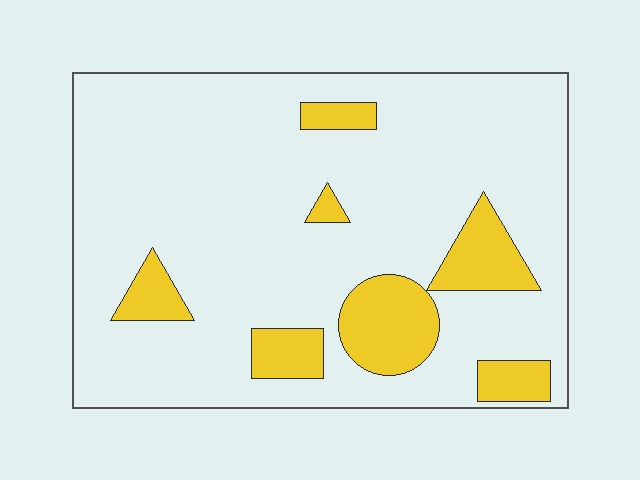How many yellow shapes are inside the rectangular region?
7.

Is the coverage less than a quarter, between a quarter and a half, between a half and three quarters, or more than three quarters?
Less than a quarter.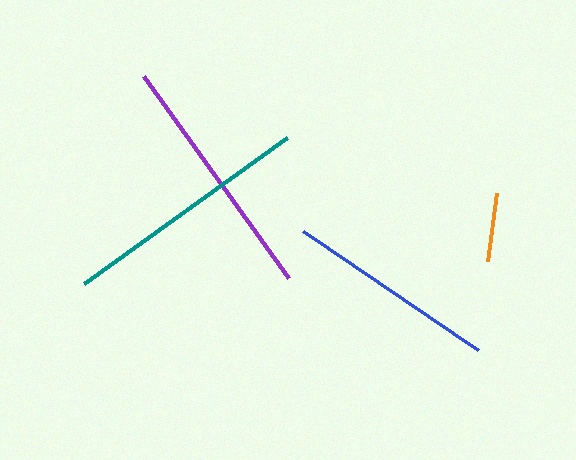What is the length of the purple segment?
The purple segment is approximately 249 pixels long.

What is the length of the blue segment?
The blue segment is approximately 212 pixels long.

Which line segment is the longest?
The teal line is the longest at approximately 250 pixels.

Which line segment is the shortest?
The orange line is the shortest at approximately 68 pixels.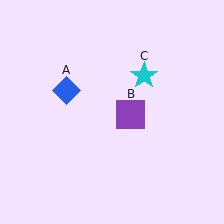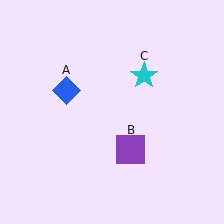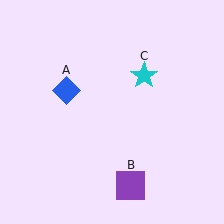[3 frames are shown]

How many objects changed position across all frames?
1 object changed position: purple square (object B).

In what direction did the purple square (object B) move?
The purple square (object B) moved down.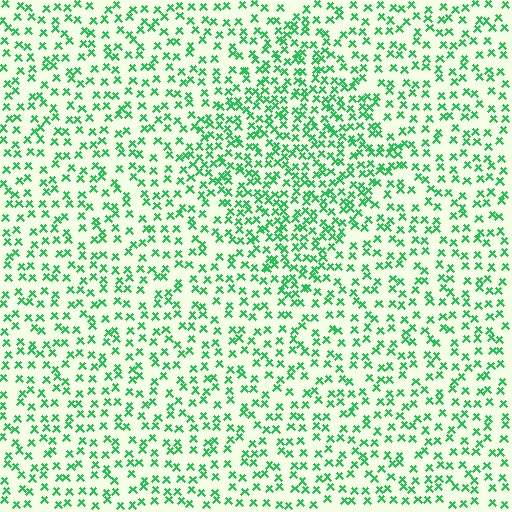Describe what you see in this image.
The image contains small green elements arranged at two different densities. A diamond-shaped region is visible where the elements are more densely packed than the surrounding area.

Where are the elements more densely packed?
The elements are more densely packed inside the diamond boundary.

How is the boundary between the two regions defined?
The boundary is defined by a change in element density (approximately 1.7x ratio). All elements are the same color, size, and shape.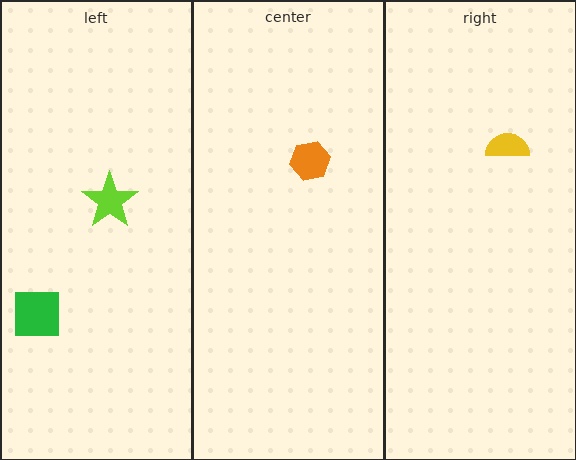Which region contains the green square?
The left region.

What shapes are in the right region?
The yellow semicircle.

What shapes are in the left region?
The lime star, the green square.